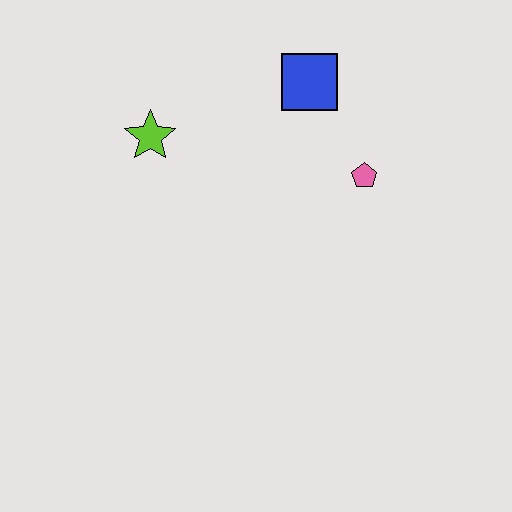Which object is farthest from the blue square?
The lime star is farthest from the blue square.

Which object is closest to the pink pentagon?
The blue square is closest to the pink pentagon.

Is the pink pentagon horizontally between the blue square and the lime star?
No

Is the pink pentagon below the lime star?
Yes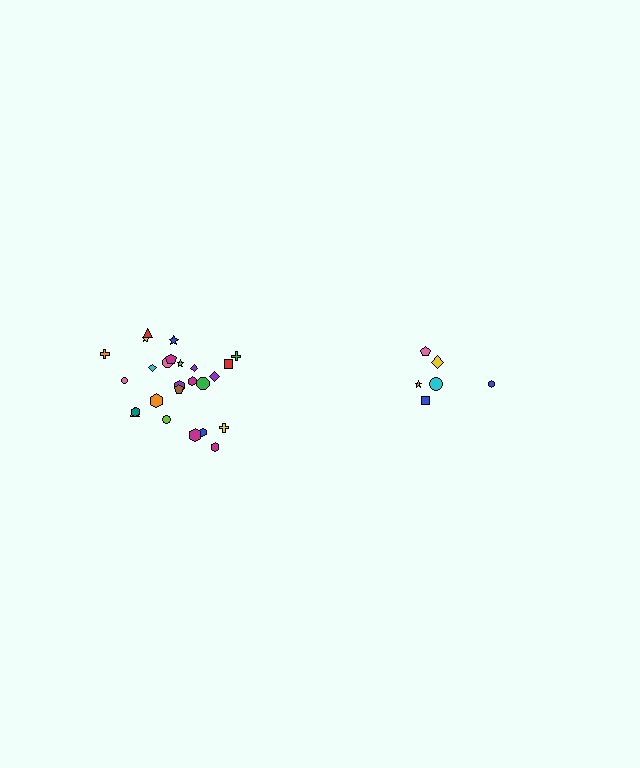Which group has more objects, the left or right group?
The left group.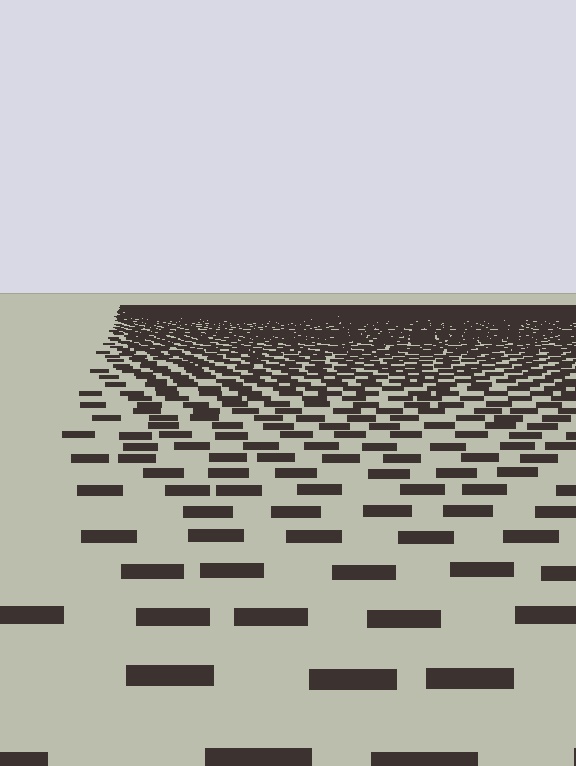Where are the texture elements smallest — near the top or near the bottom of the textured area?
Near the top.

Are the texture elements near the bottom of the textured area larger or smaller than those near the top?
Larger. Near the bottom, elements are closer to the viewer and appear at a bigger on-screen size.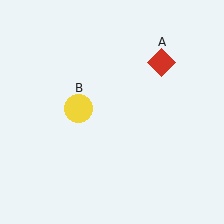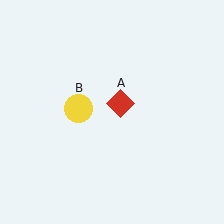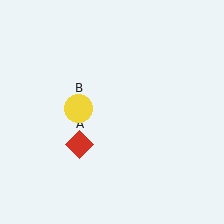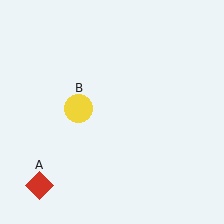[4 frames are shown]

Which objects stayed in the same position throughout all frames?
Yellow circle (object B) remained stationary.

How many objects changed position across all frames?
1 object changed position: red diamond (object A).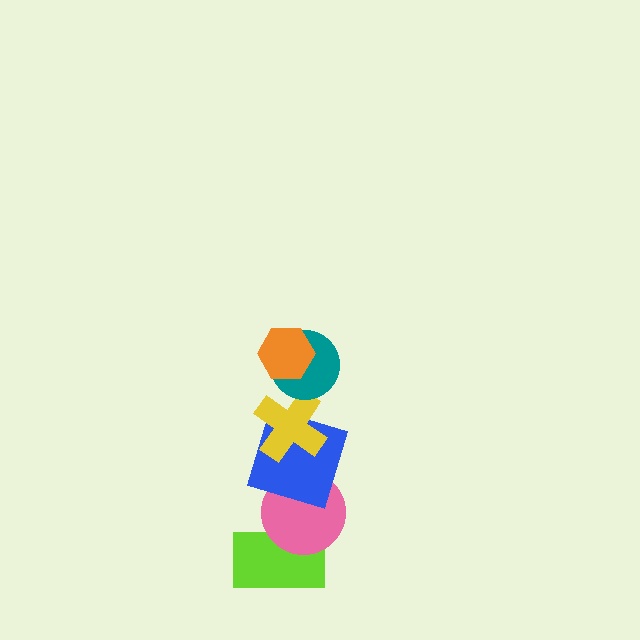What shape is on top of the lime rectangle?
The pink circle is on top of the lime rectangle.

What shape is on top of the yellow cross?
The teal circle is on top of the yellow cross.